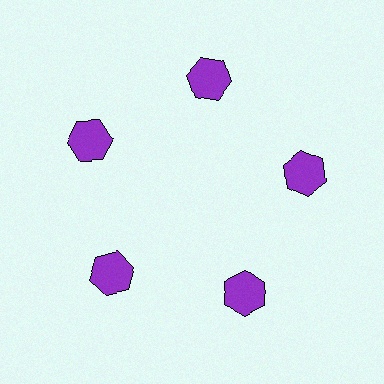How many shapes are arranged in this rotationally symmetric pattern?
There are 5 shapes, arranged in 5 groups of 1.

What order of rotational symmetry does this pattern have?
This pattern has 5-fold rotational symmetry.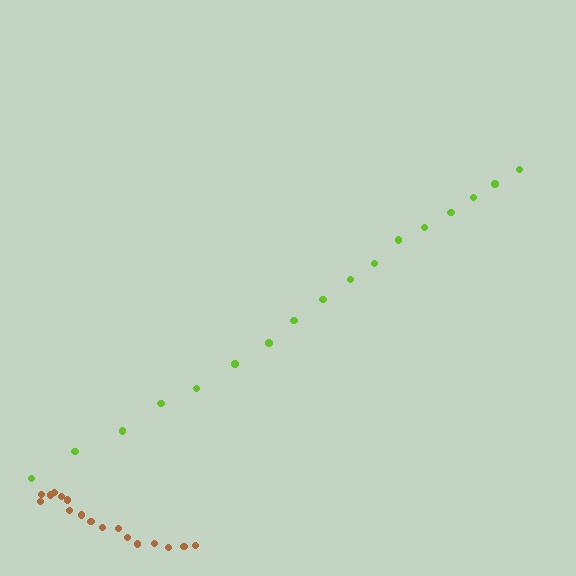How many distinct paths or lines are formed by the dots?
There are 2 distinct paths.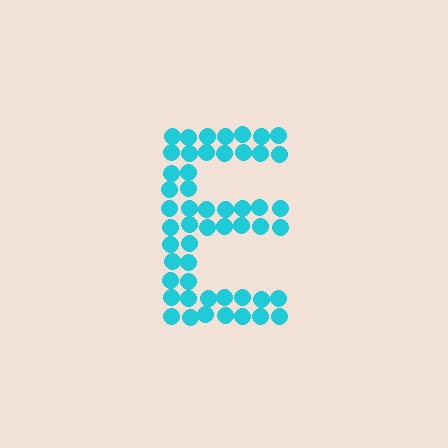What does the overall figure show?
The overall figure shows the letter E.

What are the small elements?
The small elements are circles.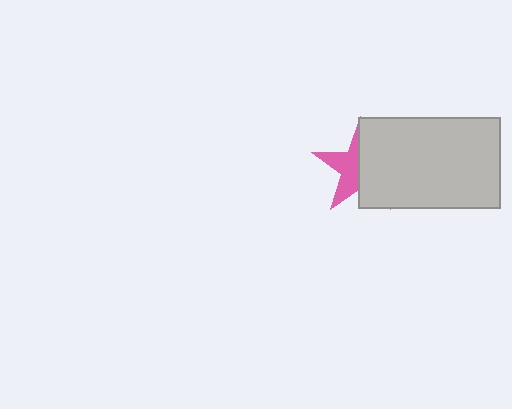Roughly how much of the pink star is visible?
A small part of it is visible (roughly 44%).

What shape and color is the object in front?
The object in front is a light gray rectangle.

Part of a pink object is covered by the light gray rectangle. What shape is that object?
It is a star.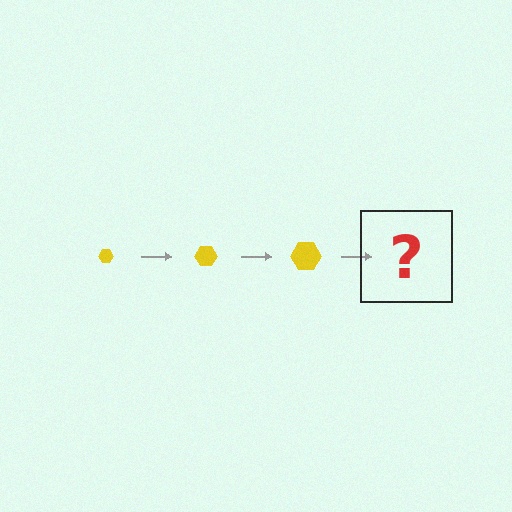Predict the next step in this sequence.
The next step is a yellow hexagon, larger than the previous one.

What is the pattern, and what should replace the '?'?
The pattern is that the hexagon gets progressively larger each step. The '?' should be a yellow hexagon, larger than the previous one.